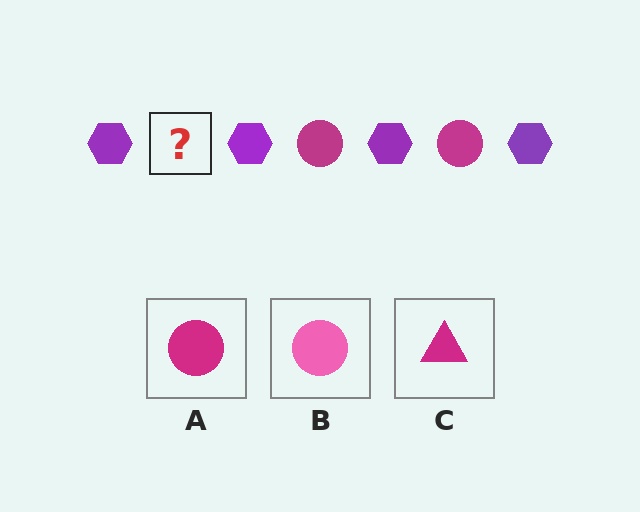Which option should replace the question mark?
Option A.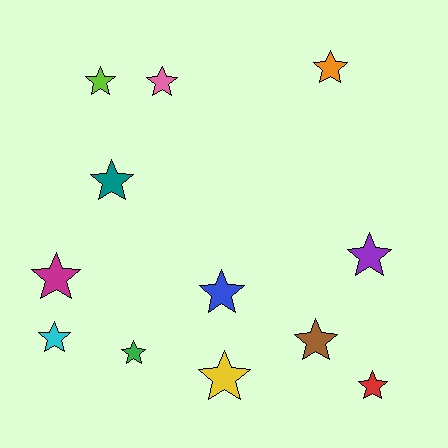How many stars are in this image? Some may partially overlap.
There are 12 stars.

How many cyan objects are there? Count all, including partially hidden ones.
There is 1 cyan object.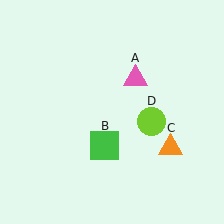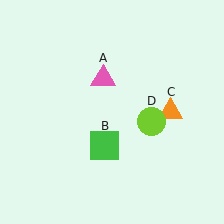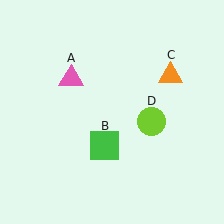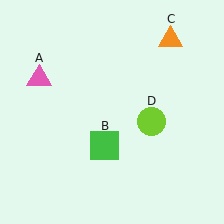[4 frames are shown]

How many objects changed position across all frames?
2 objects changed position: pink triangle (object A), orange triangle (object C).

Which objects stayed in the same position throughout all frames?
Green square (object B) and lime circle (object D) remained stationary.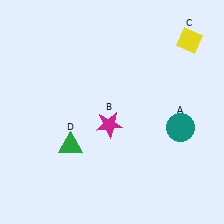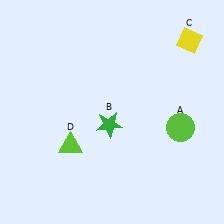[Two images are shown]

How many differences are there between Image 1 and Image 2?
There are 3 differences between the two images.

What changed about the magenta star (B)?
In Image 1, B is magenta. In Image 2, it changed to green.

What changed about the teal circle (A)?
In Image 1, A is teal. In Image 2, it changed to lime.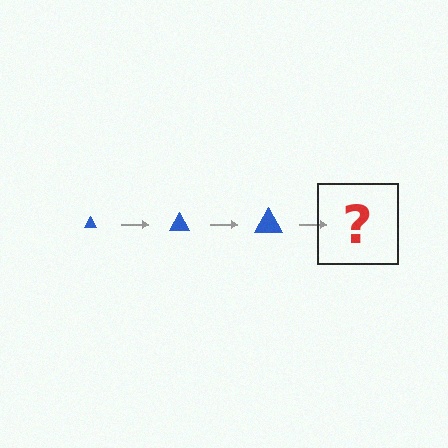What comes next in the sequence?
The next element should be a blue triangle, larger than the previous one.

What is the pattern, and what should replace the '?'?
The pattern is that the triangle gets progressively larger each step. The '?' should be a blue triangle, larger than the previous one.